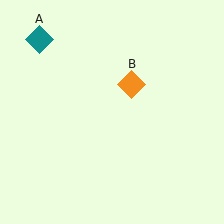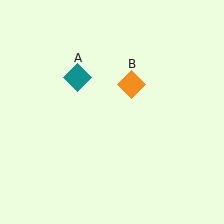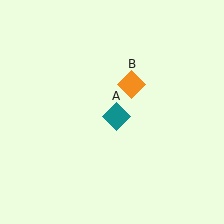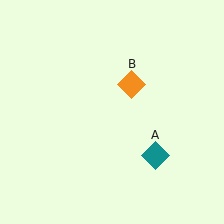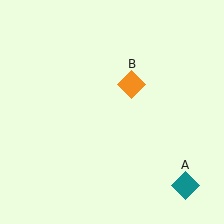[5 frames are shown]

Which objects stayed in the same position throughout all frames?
Orange diamond (object B) remained stationary.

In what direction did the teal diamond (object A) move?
The teal diamond (object A) moved down and to the right.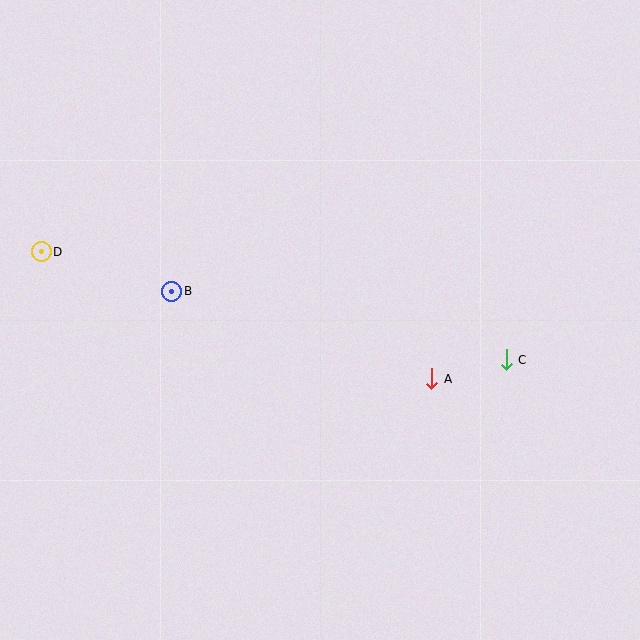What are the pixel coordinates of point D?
Point D is at (41, 252).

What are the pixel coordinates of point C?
Point C is at (506, 360).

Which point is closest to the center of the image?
Point A at (432, 379) is closest to the center.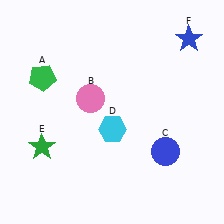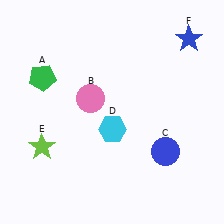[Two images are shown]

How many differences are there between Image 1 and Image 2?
There is 1 difference between the two images.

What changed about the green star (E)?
In Image 1, E is green. In Image 2, it changed to lime.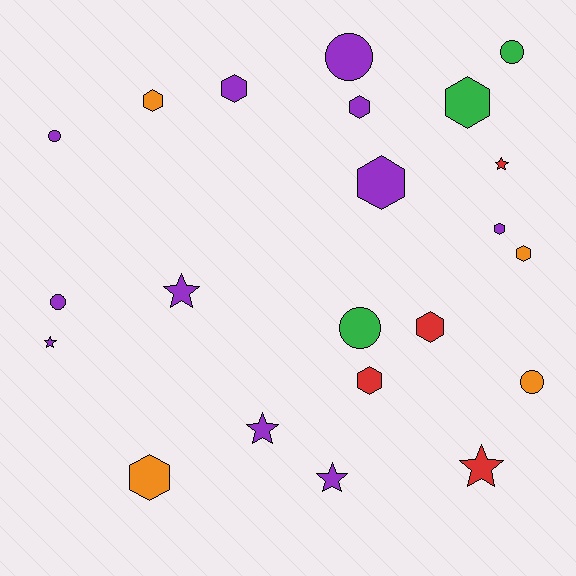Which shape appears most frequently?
Hexagon, with 10 objects.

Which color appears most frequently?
Purple, with 11 objects.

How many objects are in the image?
There are 22 objects.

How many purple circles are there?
There are 3 purple circles.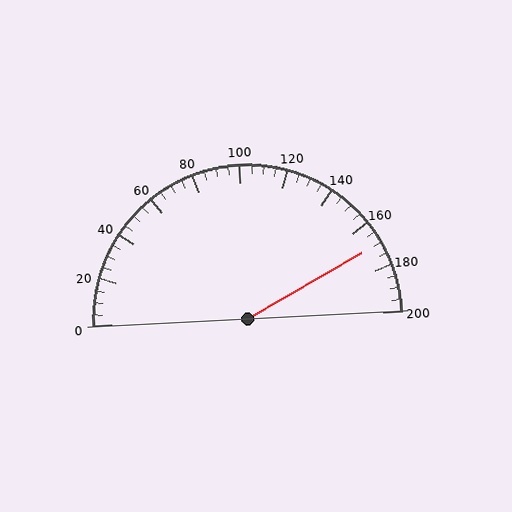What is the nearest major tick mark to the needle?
The nearest major tick mark is 160.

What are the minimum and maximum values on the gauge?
The gauge ranges from 0 to 200.